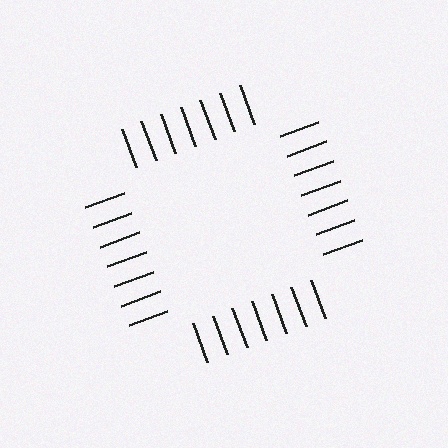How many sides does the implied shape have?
4 sides — the line-ends trace a square.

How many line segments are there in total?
28 — 7 along each of the 4 edges.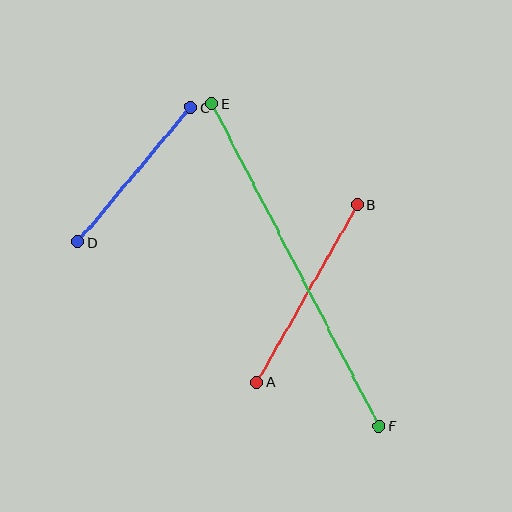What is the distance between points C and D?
The distance is approximately 176 pixels.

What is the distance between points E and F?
The distance is approximately 363 pixels.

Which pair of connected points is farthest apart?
Points E and F are farthest apart.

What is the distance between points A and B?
The distance is approximately 203 pixels.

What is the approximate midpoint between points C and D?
The midpoint is at approximately (134, 175) pixels.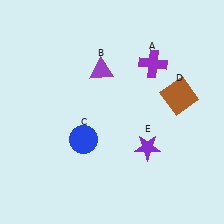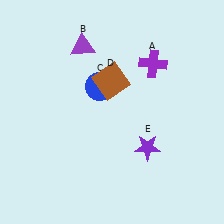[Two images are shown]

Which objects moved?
The objects that moved are: the purple triangle (B), the blue circle (C), the brown square (D).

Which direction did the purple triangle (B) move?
The purple triangle (B) moved up.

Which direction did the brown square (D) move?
The brown square (D) moved left.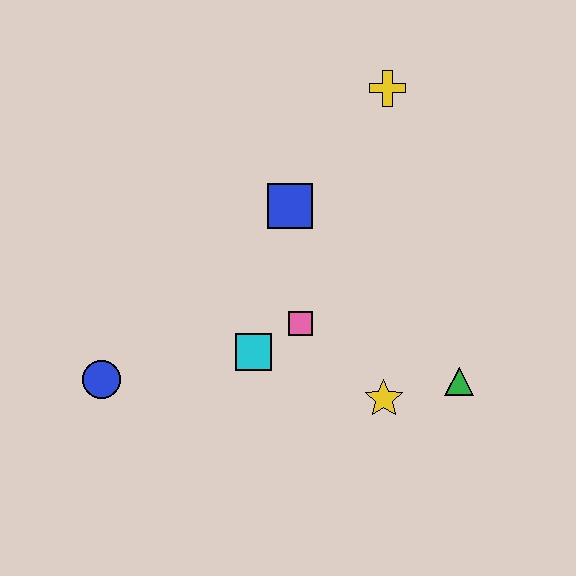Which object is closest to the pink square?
The cyan square is closest to the pink square.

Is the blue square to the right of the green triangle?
No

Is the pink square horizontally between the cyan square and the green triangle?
Yes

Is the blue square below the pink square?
No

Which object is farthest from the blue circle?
The yellow cross is farthest from the blue circle.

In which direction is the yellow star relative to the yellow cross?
The yellow star is below the yellow cross.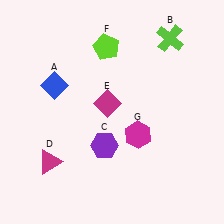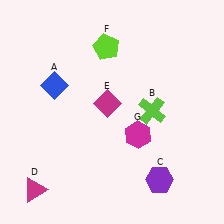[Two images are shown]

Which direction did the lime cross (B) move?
The lime cross (B) moved down.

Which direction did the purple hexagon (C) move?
The purple hexagon (C) moved right.